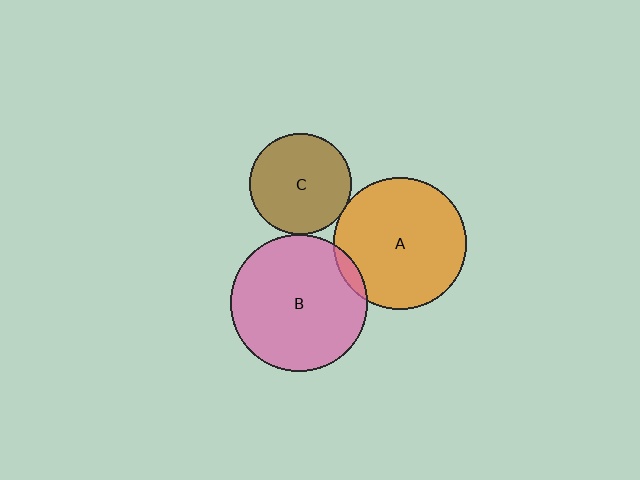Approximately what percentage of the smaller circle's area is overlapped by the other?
Approximately 5%.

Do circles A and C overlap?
Yes.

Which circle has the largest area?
Circle B (pink).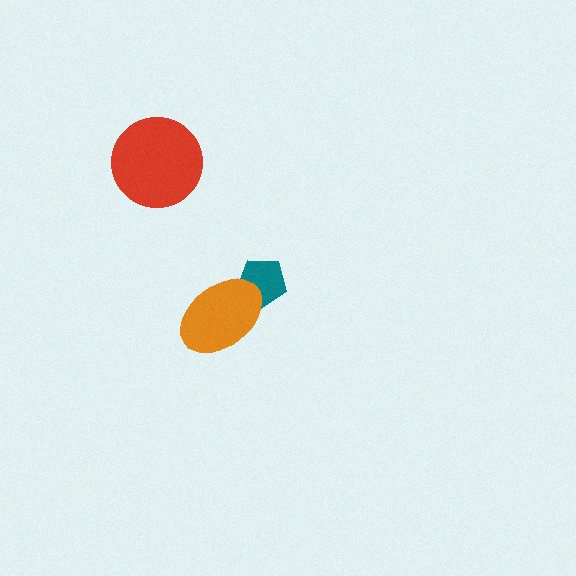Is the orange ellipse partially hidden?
No, no other shape covers it.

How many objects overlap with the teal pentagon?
1 object overlaps with the teal pentagon.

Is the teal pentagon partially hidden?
Yes, it is partially covered by another shape.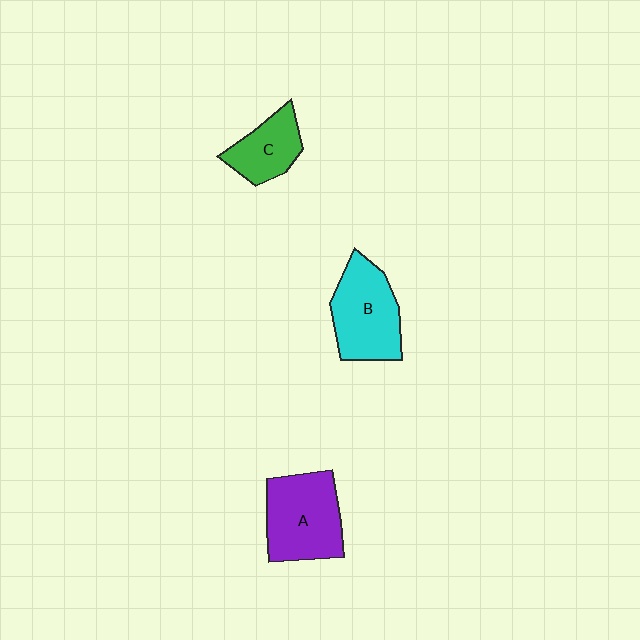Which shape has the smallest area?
Shape C (green).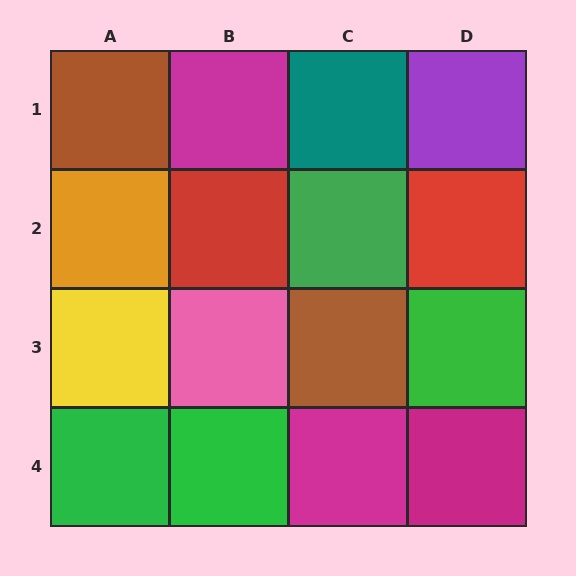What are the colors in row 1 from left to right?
Brown, magenta, teal, purple.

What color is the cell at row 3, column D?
Green.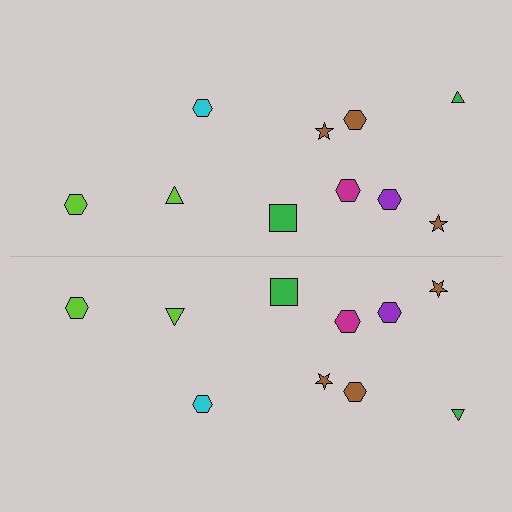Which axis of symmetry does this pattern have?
The pattern has a horizontal axis of symmetry running through the center of the image.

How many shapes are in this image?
There are 20 shapes in this image.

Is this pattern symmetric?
Yes, this pattern has bilateral (reflection) symmetry.